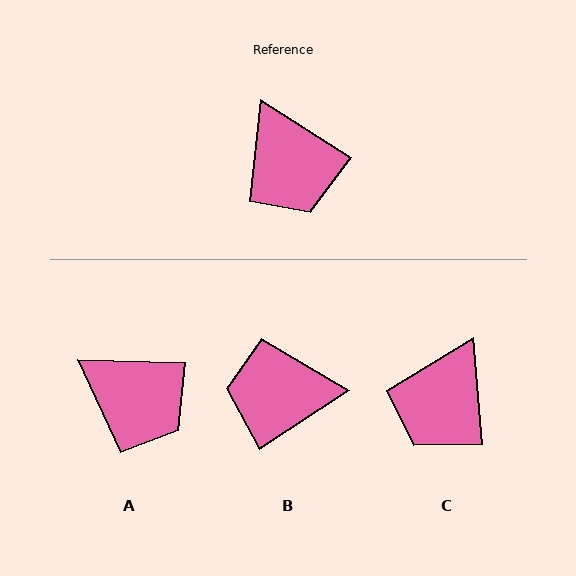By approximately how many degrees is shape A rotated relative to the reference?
Approximately 31 degrees counter-clockwise.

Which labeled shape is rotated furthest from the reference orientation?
B, about 115 degrees away.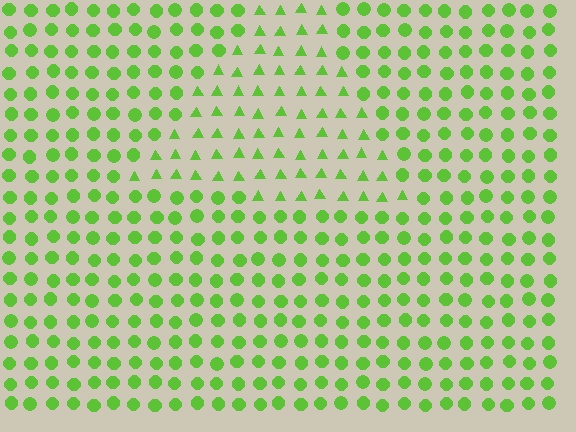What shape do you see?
I see a triangle.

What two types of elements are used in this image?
The image uses triangles inside the triangle region and circles outside it.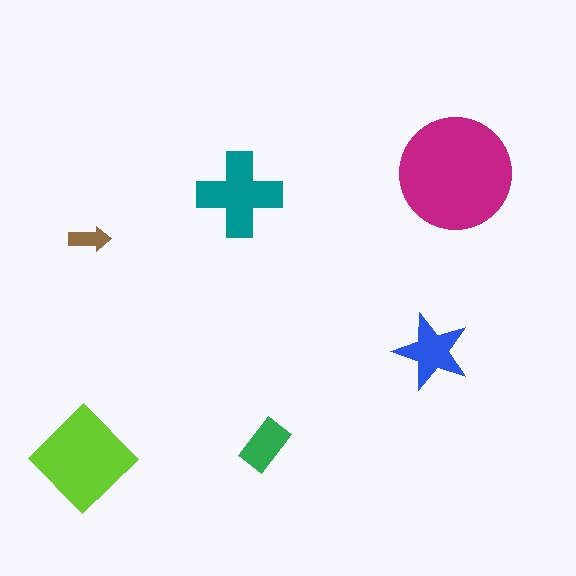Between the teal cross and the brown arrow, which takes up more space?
The teal cross.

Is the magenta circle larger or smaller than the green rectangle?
Larger.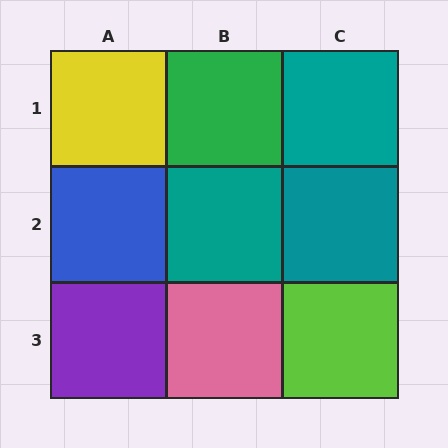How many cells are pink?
1 cell is pink.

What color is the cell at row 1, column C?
Teal.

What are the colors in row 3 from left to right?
Purple, pink, lime.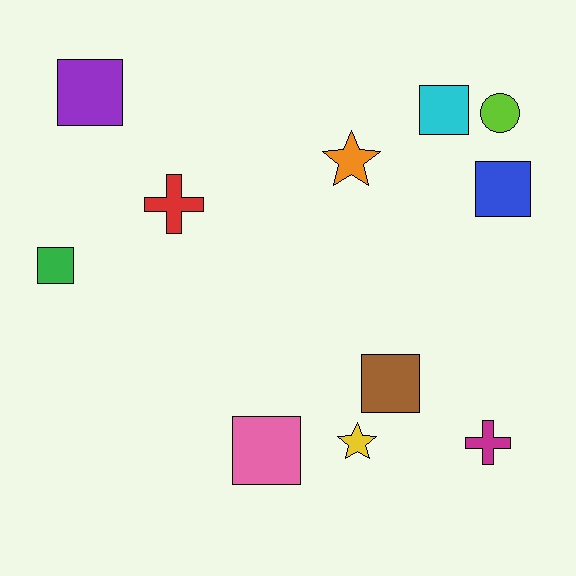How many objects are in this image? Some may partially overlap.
There are 11 objects.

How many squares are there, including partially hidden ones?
There are 6 squares.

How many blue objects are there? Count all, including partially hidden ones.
There is 1 blue object.